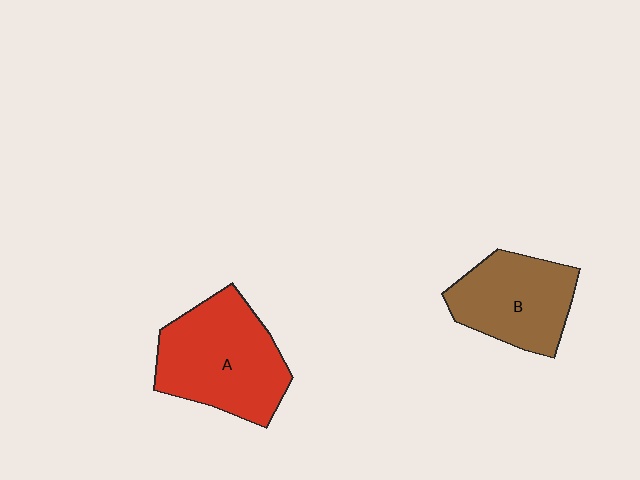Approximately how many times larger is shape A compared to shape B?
Approximately 1.3 times.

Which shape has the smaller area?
Shape B (brown).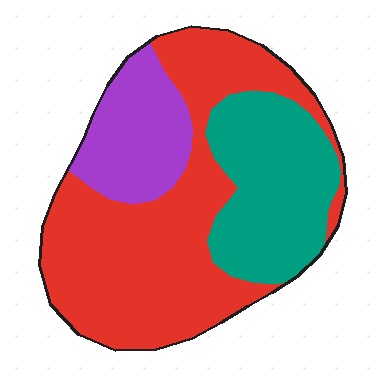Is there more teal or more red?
Red.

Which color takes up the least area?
Purple, at roughly 20%.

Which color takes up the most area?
Red, at roughly 55%.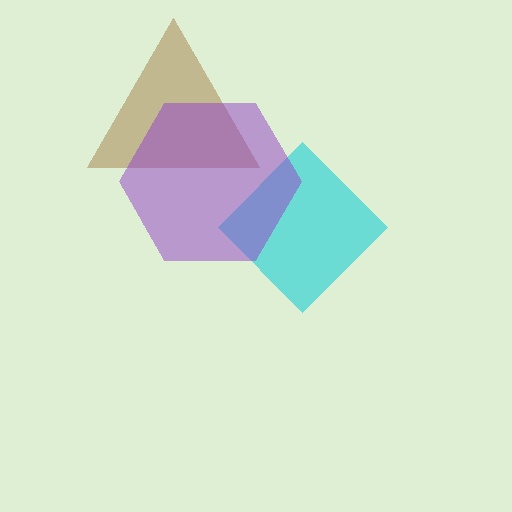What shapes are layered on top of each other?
The layered shapes are: a brown triangle, a cyan diamond, a purple hexagon.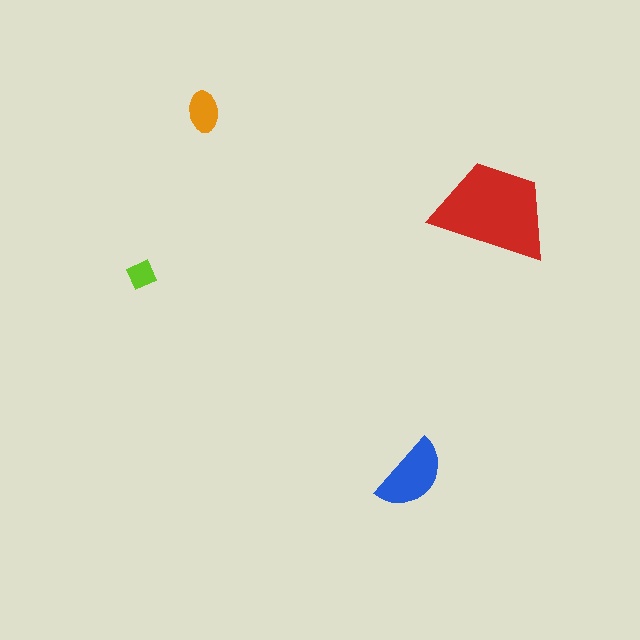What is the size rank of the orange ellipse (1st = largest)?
3rd.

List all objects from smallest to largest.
The lime diamond, the orange ellipse, the blue semicircle, the red trapezoid.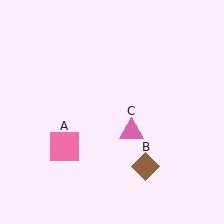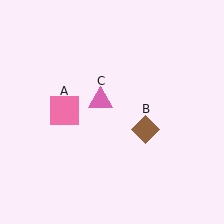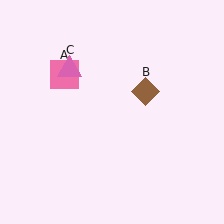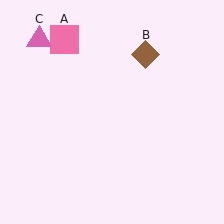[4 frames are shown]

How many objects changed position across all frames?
3 objects changed position: pink square (object A), brown diamond (object B), pink triangle (object C).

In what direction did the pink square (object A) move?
The pink square (object A) moved up.